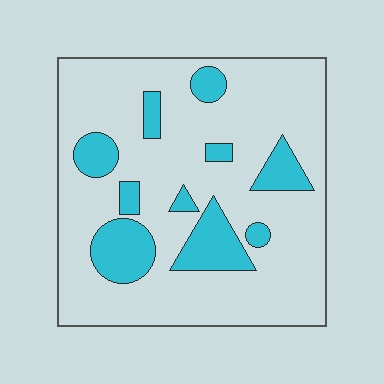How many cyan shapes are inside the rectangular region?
10.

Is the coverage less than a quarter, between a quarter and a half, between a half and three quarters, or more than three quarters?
Less than a quarter.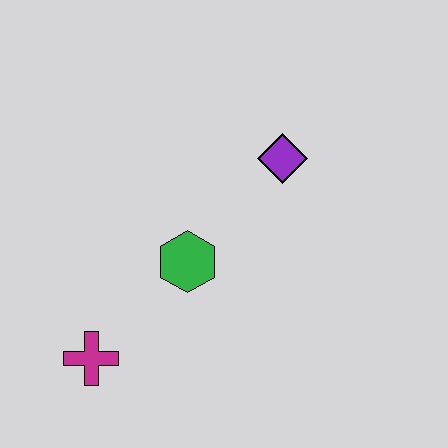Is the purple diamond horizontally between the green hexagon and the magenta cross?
No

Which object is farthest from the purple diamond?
The magenta cross is farthest from the purple diamond.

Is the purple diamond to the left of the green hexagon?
No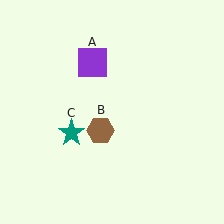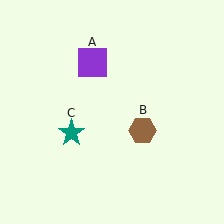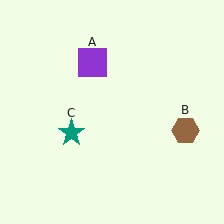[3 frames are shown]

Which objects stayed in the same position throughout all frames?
Purple square (object A) and teal star (object C) remained stationary.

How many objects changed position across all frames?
1 object changed position: brown hexagon (object B).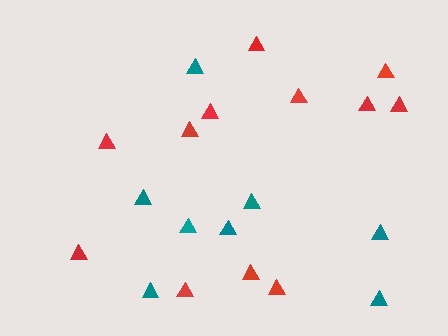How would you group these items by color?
There are 2 groups: one group of red triangles (12) and one group of teal triangles (8).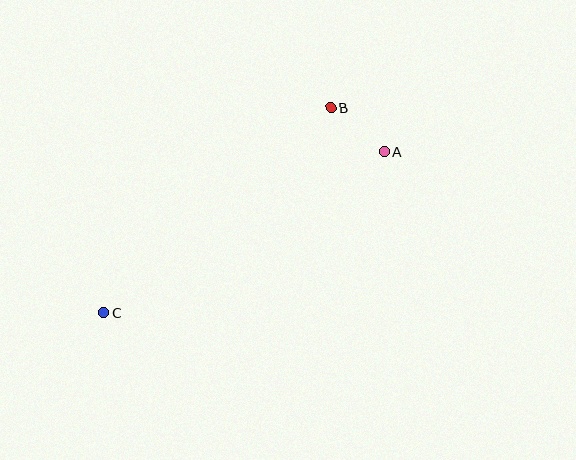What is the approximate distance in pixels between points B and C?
The distance between B and C is approximately 306 pixels.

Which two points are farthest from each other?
Points A and C are farthest from each other.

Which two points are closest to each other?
Points A and B are closest to each other.